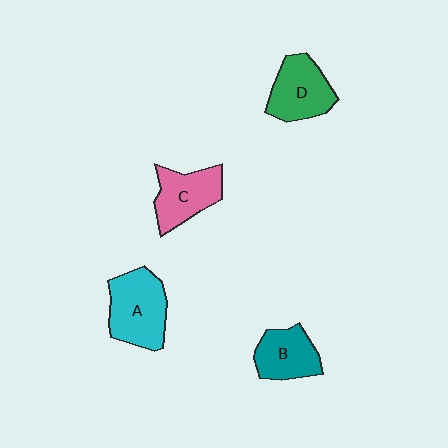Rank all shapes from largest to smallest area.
From largest to smallest: A (cyan), D (green), C (pink), B (teal).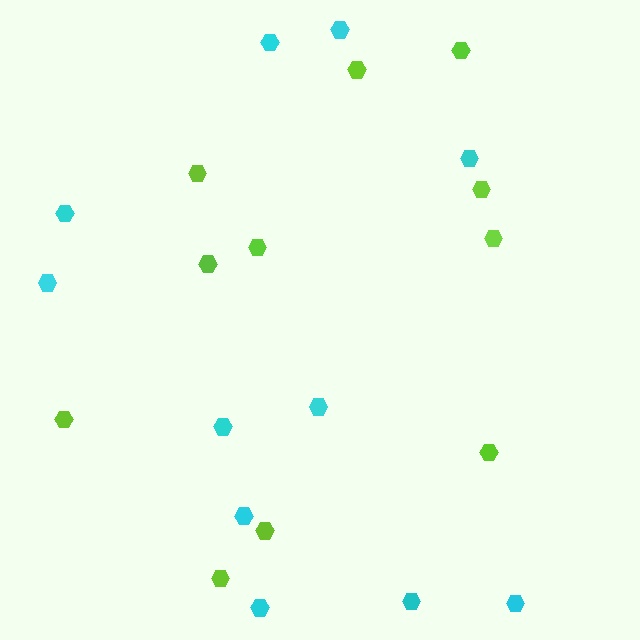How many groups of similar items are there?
There are 2 groups: one group of cyan hexagons (11) and one group of lime hexagons (11).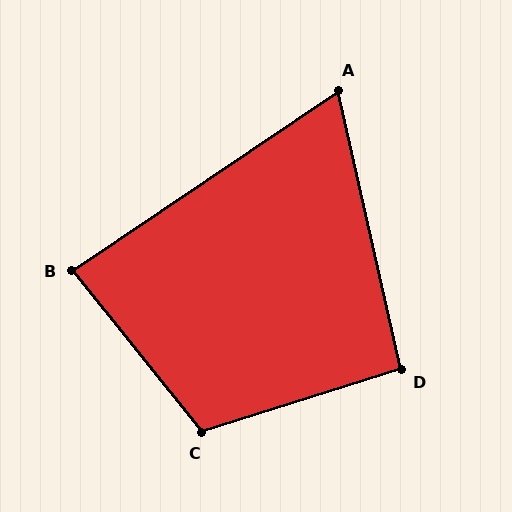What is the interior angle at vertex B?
Approximately 85 degrees (approximately right).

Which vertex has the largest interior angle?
C, at approximately 111 degrees.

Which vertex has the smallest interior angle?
A, at approximately 69 degrees.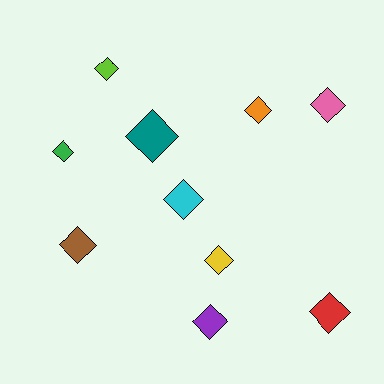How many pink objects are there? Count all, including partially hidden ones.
There is 1 pink object.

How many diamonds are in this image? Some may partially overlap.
There are 10 diamonds.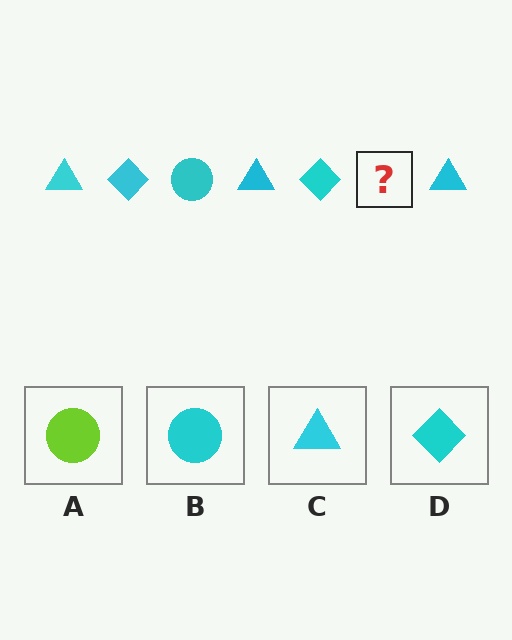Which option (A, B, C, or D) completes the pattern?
B.